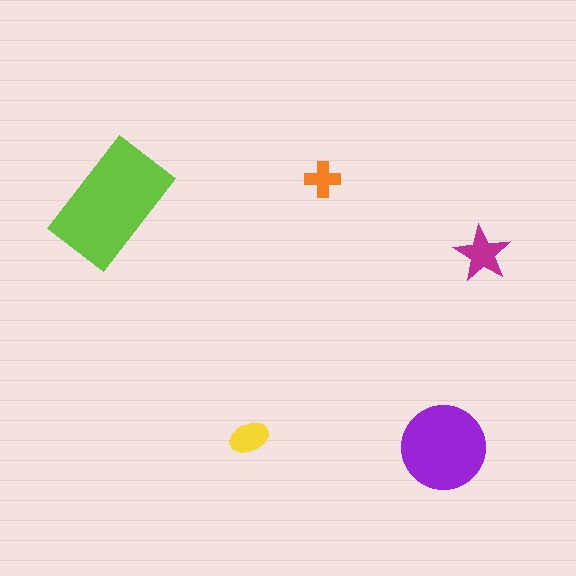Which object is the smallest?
The orange cross.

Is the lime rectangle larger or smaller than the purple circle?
Larger.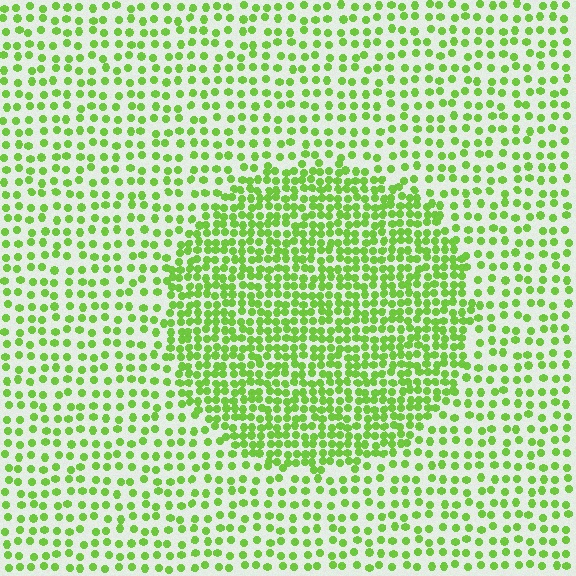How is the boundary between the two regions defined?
The boundary is defined by a change in element density (approximately 2.0x ratio). All elements are the same color, size, and shape.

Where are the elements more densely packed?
The elements are more densely packed inside the circle boundary.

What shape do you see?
I see a circle.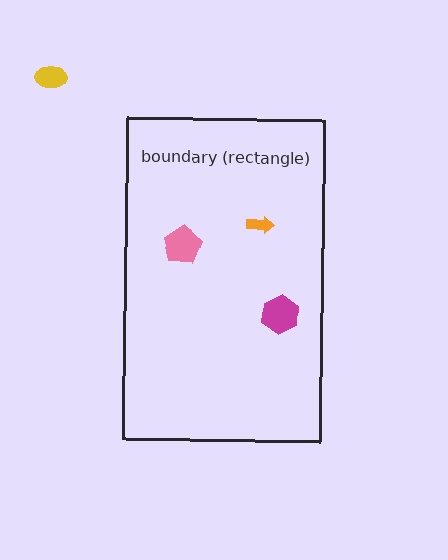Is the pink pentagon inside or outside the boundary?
Inside.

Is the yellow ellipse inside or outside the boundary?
Outside.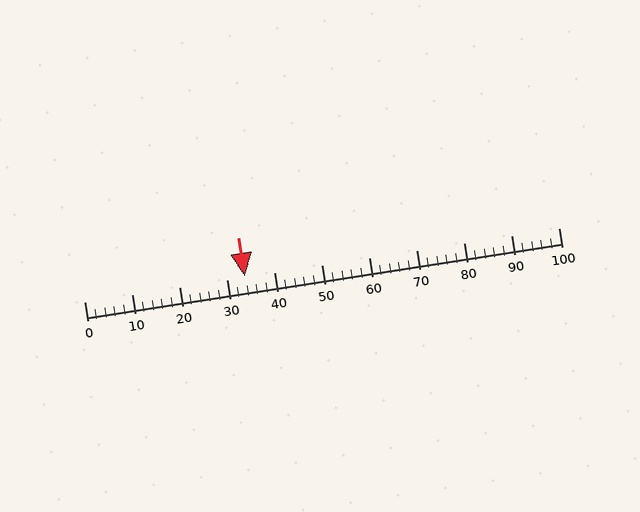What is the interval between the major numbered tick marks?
The major tick marks are spaced 10 units apart.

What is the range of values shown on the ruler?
The ruler shows values from 0 to 100.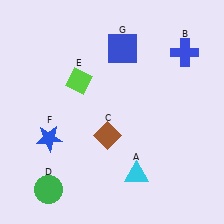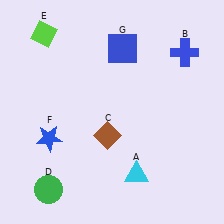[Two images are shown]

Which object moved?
The lime diamond (E) moved up.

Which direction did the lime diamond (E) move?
The lime diamond (E) moved up.